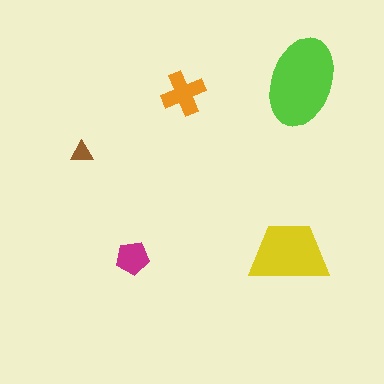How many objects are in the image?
There are 5 objects in the image.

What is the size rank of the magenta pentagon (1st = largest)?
4th.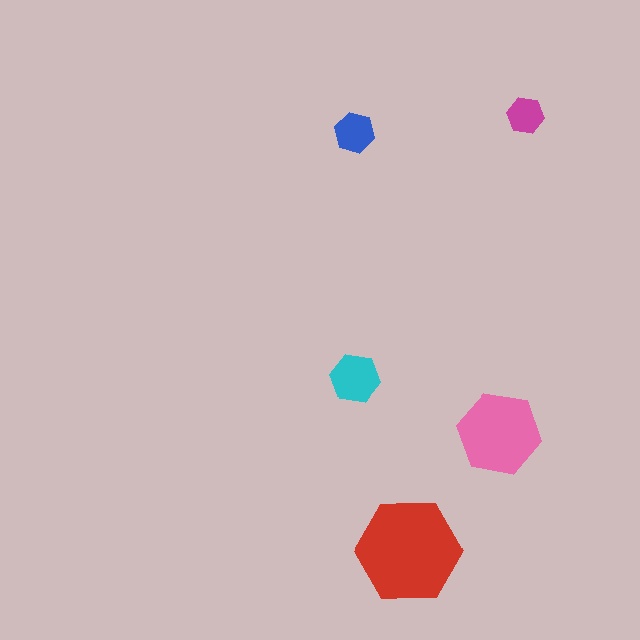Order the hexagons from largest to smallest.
the red one, the pink one, the cyan one, the blue one, the magenta one.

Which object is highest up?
The magenta hexagon is topmost.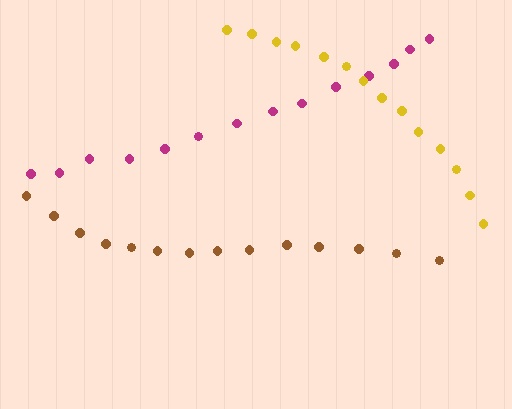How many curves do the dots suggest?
There are 3 distinct paths.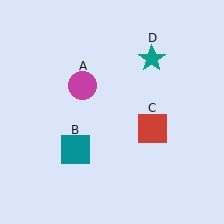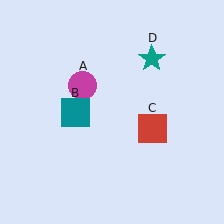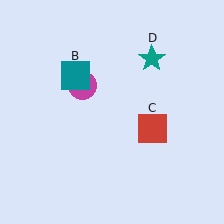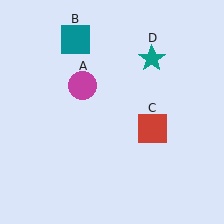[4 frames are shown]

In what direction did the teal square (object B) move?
The teal square (object B) moved up.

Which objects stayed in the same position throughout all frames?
Magenta circle (object A) and red square (object C) and teal star (object D) remained stationary.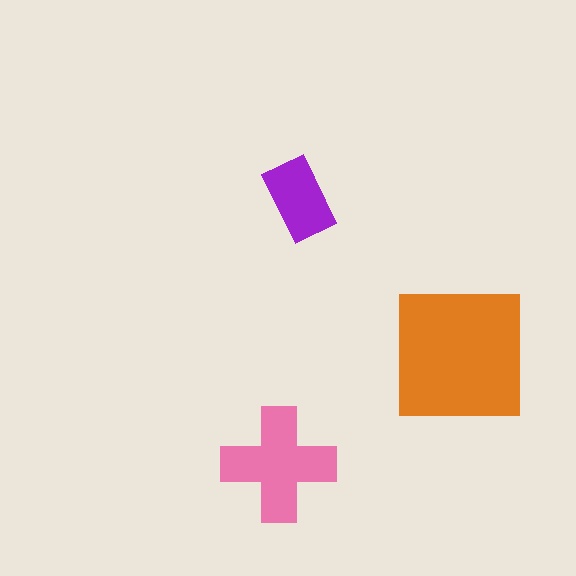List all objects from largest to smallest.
The orange square, the pink cross, the purple rectangle.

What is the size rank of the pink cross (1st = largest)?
2nd.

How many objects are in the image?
There are 3 objects in the image.